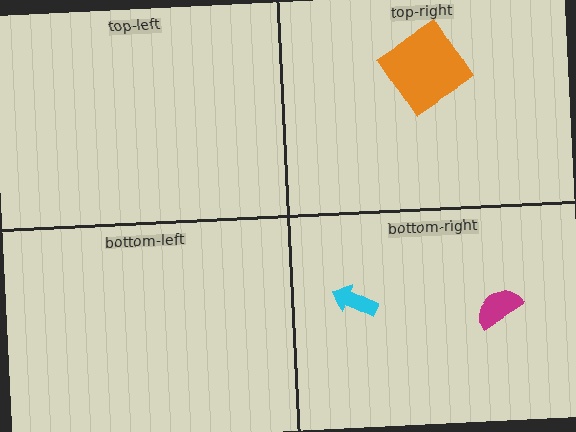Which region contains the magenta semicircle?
The bottom-right region.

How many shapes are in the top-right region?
1.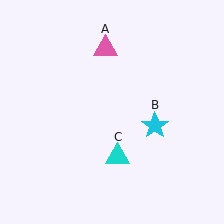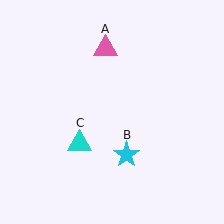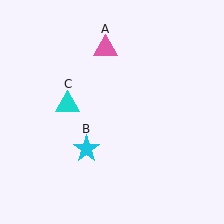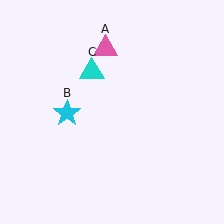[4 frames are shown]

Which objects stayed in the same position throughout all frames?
Pink triangle (object A) remained stationary.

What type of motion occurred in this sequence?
The cyan star (object B), cyan triangle (object C) rotated clockwise around the center of the scene.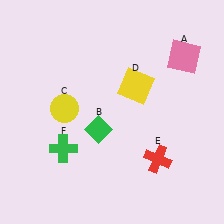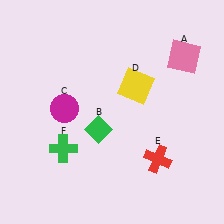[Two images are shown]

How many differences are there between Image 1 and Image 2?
There is 1 difference between the two images.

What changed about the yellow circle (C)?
In Image 1, C is yellow. In Image 2, it changed to magenta.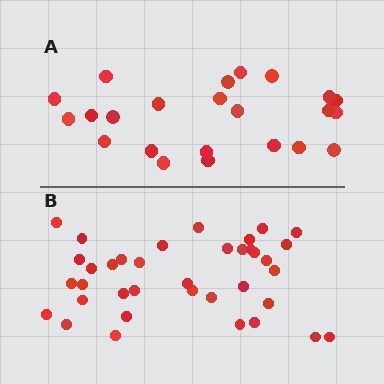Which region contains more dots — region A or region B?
Region B (the bottom region) has more dots.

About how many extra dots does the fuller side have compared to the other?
Region B has approximately 15 more dots than region A.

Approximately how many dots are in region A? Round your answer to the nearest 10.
About 20 dots. (The exact count is 23, which rounds to 20.)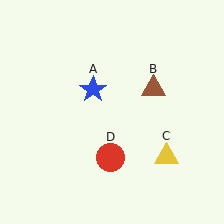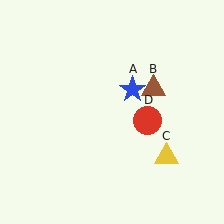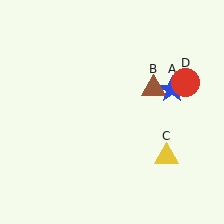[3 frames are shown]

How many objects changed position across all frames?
2 objects changed position: blue star (object A), red circle (object D).